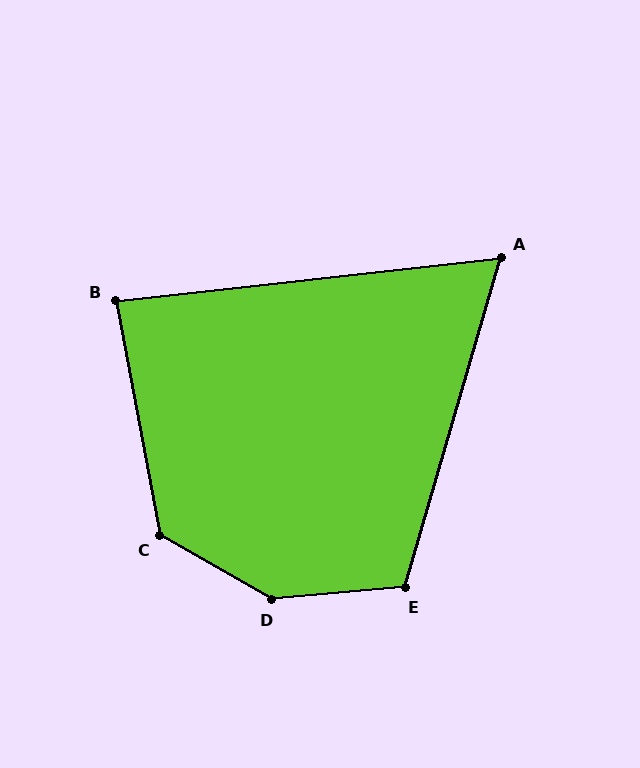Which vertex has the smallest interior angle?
A, at approximately 67 degrees.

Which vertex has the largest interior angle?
D, at approximately 145 degrees.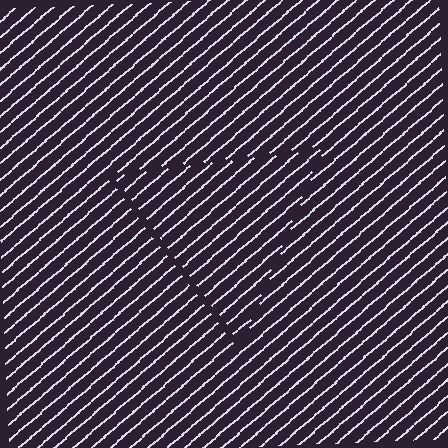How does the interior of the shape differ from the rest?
The interior of the shape contains the same grating, shifted by half a period — the contour is defined by the phase discontinuity where line-ends from the inner and outer gratings abut.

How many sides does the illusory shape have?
3 sides — the line-ends trace a triangle.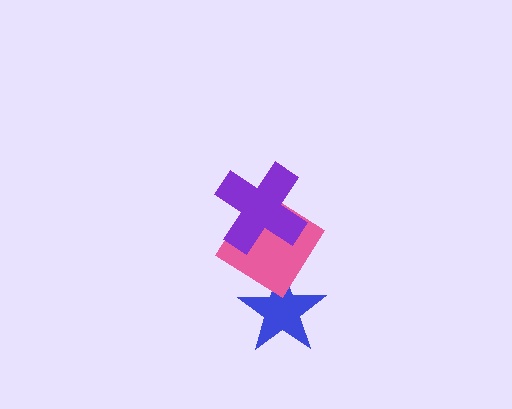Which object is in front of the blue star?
The pink diamond is in front of the blue star.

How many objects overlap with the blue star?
1 object overlaps with the blue star.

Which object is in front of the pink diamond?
The purple cross is in front of the pink diamond.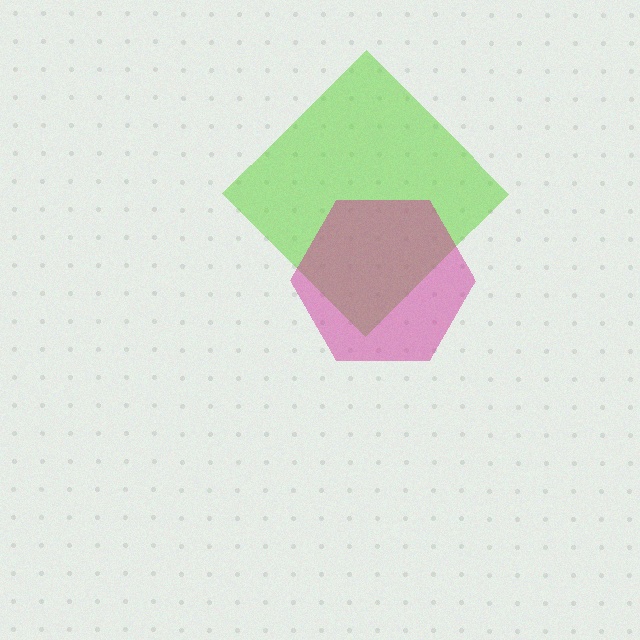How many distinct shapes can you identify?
There are 2 distinct shapes: a lime diamond, a magenta hexagon.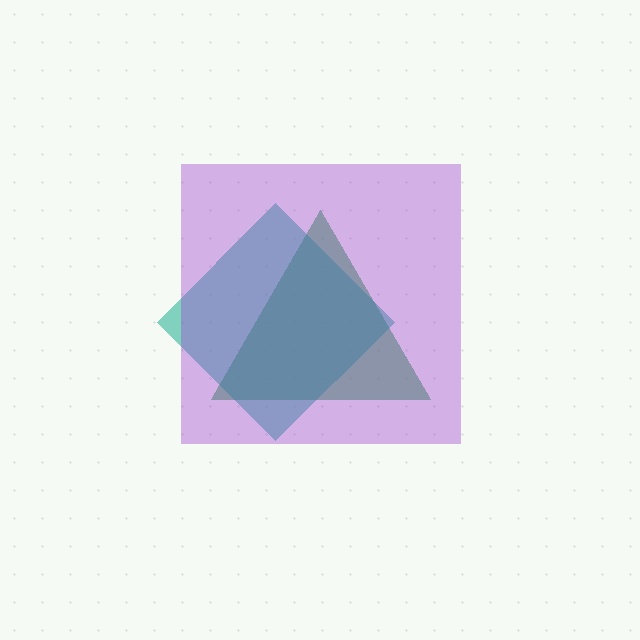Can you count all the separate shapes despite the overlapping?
Yes, there are 3 separate shapes.